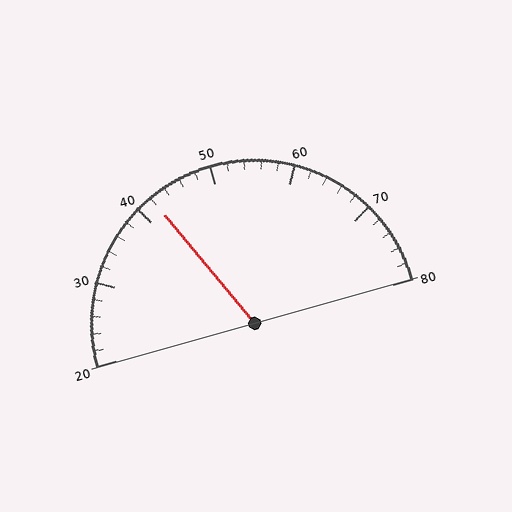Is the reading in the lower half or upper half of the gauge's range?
The reading is in the lower half of the range (20 to 80).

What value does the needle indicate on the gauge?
The needle indicates approximately 42.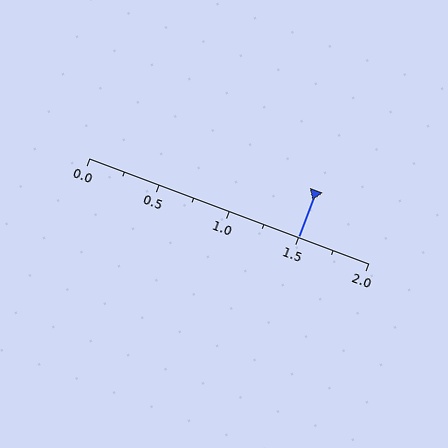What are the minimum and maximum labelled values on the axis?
The axis runs from 0.0 to 2.0.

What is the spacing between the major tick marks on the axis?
The major ticks are spaced 0.5 apart.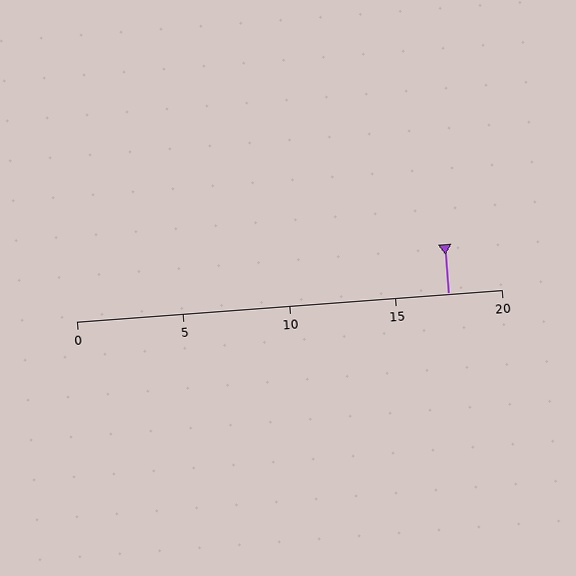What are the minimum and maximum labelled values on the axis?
The axis runs from 0 to 20.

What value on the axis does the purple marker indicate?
The marker indicates approximately 17.5.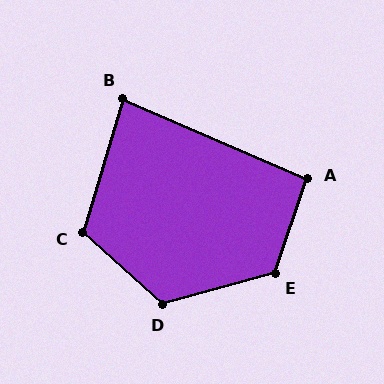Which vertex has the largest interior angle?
E, at approximately 124 degrees.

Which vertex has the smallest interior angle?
B, at approximately 83 degrees.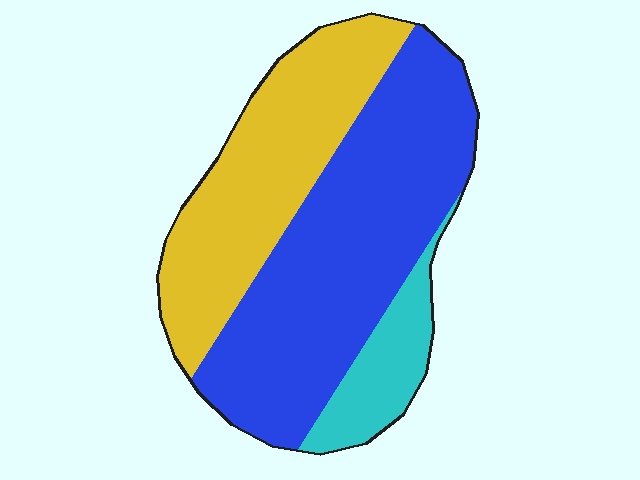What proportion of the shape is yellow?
Yellow takes up about one third (1/3) of the shape.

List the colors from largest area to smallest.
From largest to smallest: blue, yellow, cyan.